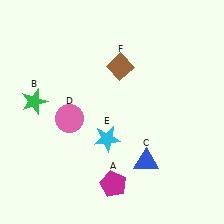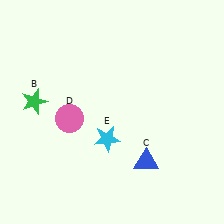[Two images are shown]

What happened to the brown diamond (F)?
The brown diamond (F) was removed in Image 2. It was in the top-right area of Image 1.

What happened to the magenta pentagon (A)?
The magenta pentagon (A) was removed in Image 2. It was in the bottom-right area of Image 1.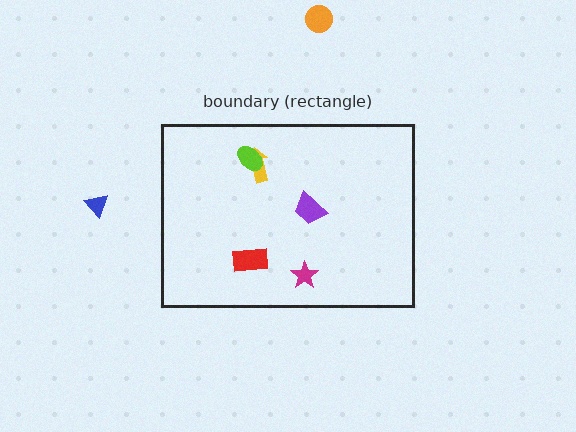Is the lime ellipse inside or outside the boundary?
Inside.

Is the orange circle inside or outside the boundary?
Outside.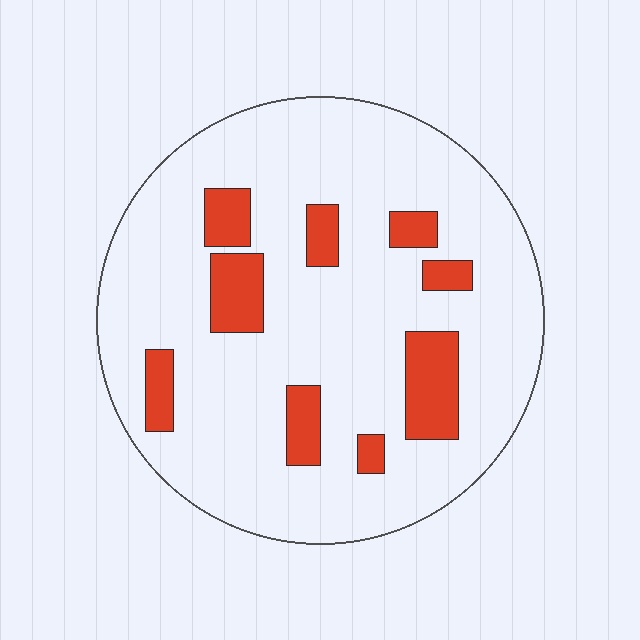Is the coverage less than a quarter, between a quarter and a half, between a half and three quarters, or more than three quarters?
Less than a quarter.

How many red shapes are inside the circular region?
9.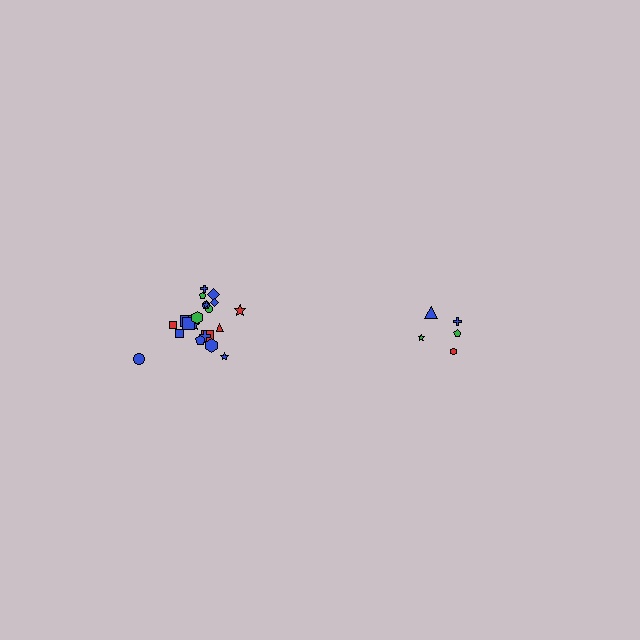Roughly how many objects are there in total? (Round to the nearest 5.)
Roughly 25 objects in total.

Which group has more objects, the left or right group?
The left group.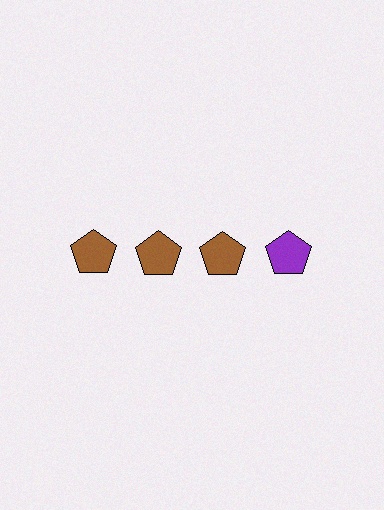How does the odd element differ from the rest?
It has a different color: purple instead of brown.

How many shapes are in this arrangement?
There are 4 shapes arranged in a grid pattern.